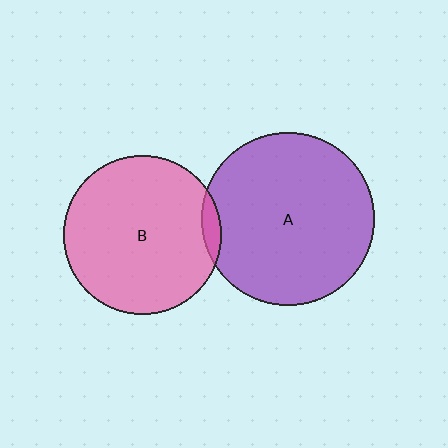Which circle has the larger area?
Circle A (purple).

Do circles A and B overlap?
Yes.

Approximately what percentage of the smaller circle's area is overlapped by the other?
Approximately 5%.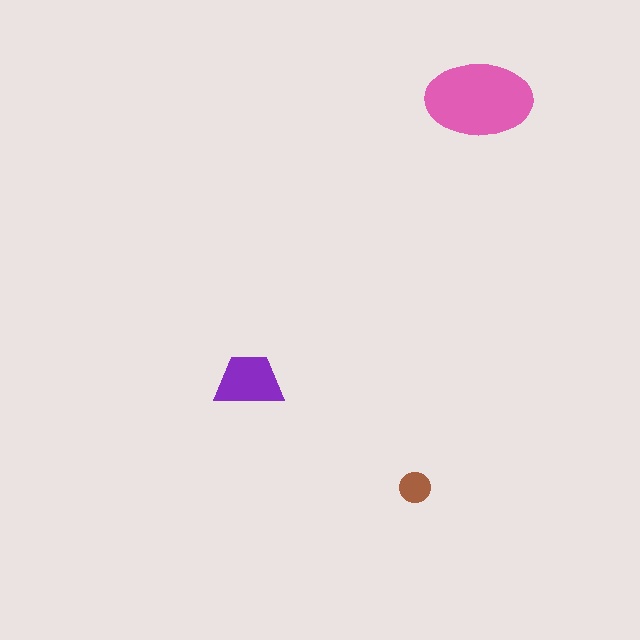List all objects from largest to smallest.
The pink ellipse, the purple trapezoid, the brown circle.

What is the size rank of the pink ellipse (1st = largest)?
1st.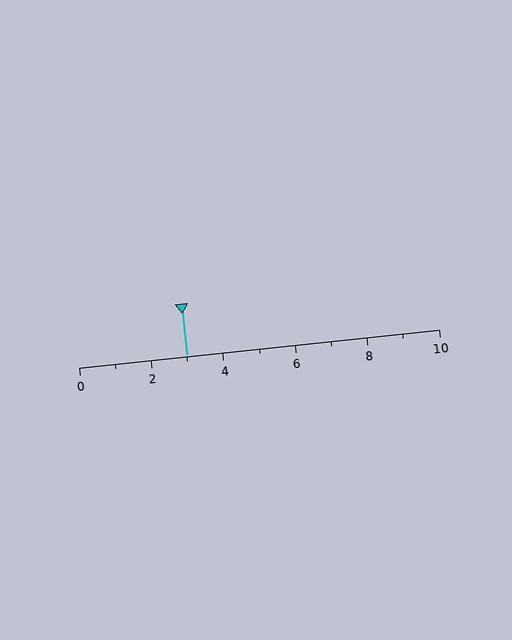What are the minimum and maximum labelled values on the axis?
The axis runs from 0 to 10.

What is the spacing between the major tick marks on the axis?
The major ticks are spaced 2 apart.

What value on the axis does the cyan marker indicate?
The marker indicates approximately 3.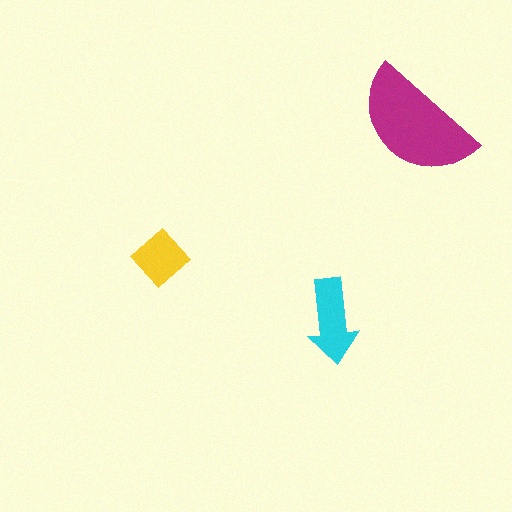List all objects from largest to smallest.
The magenta semicircle, the cyan arrow, the yellow diamond.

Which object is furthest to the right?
The magenta semicircle is rightmost.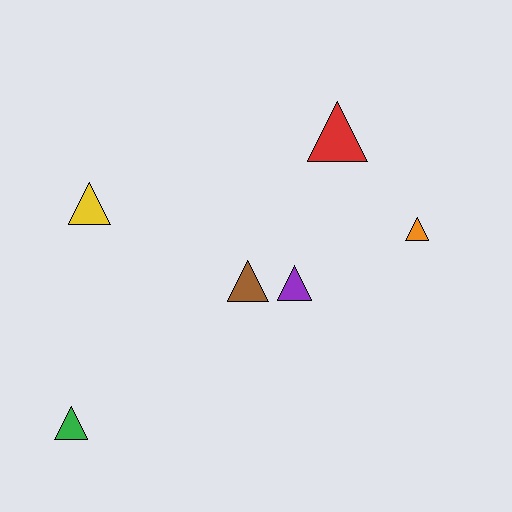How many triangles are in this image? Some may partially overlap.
There are 6 triangles.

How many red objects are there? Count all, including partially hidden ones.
There is 1 red object.